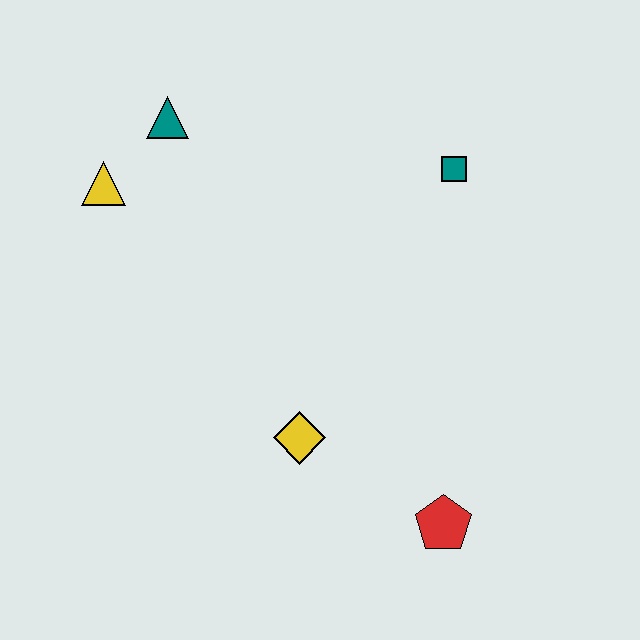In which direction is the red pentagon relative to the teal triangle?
The red pentagon is below the teal triangle.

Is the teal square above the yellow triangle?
Yes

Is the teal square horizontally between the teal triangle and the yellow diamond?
No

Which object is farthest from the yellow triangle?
The red pentagon is farthest from the yellow triangle.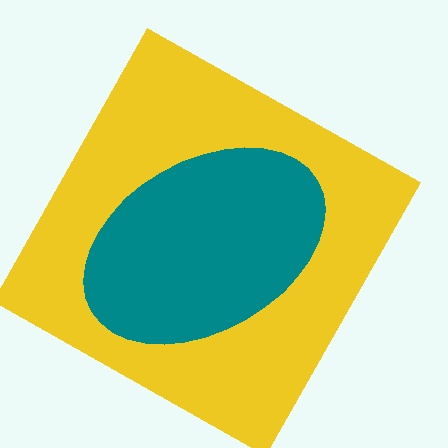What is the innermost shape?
The teal ellipse.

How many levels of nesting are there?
2.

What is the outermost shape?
The yellow square.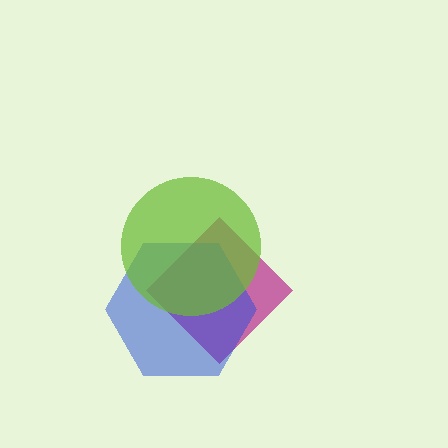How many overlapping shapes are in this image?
There are 3 overlapping shapes in the image.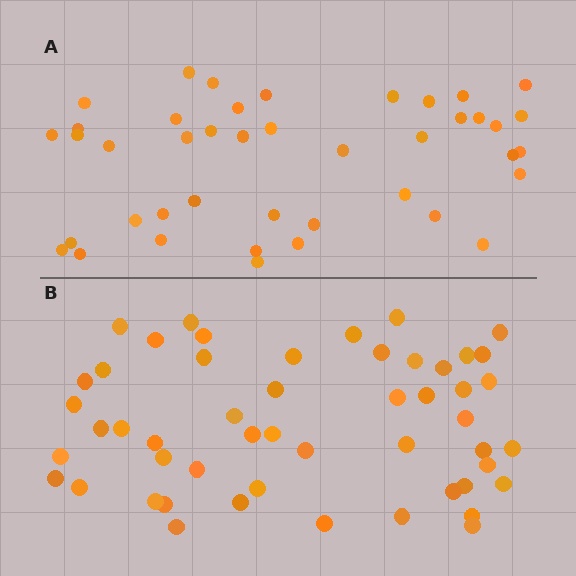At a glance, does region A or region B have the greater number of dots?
Region B (the bottom region) has more dots.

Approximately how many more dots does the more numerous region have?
Region B has roughly 8 or so more dots than region A.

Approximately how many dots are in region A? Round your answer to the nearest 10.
About 40 dots. (The exact count is 42, which rounds to 40.)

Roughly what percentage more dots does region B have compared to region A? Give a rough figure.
About 20% more.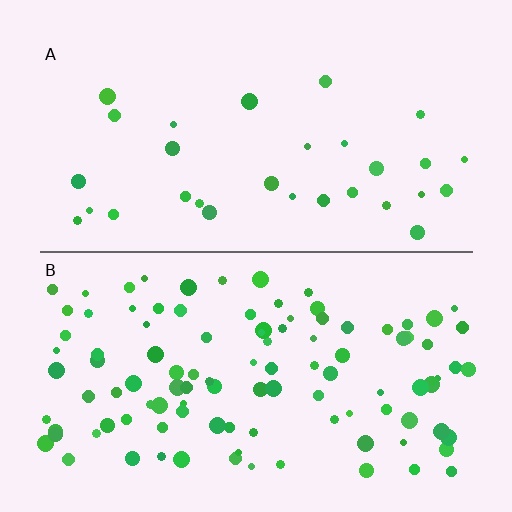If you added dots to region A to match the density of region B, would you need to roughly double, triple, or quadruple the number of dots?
Approximately quadruple.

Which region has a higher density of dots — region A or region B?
B (the bottom).